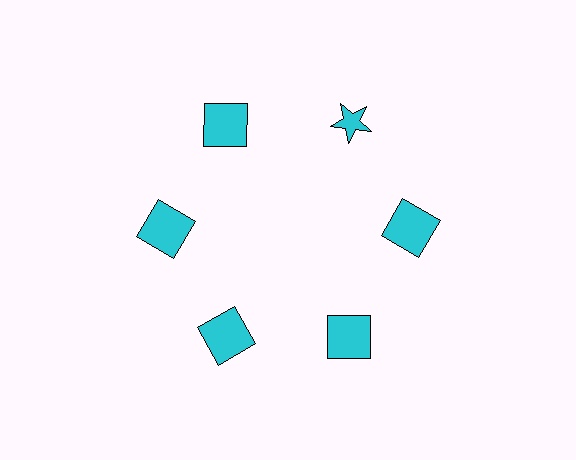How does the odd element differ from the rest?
It has a different shape: star instead of square.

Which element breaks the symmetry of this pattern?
The cyan star at roughly the 1 o'clock position breaks the symmetry. All other shapes are cyan squares.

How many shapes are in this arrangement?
There are 6 shapes arranged in a ring pattern.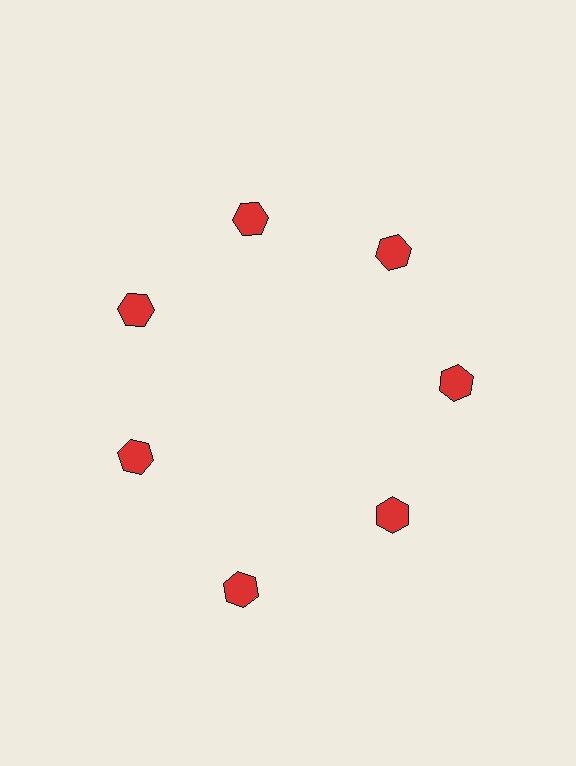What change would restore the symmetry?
The symmetry would be restored by moving it inward, back onto the ring so that all 7 hexagons sit at equal angles and equal distance from the center.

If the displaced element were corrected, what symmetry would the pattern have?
It would have 7-fold rotational symmetry — the pattern would map onto itself every 51 degrees.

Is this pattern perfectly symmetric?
No. The 7 red hexagons are arranged in a ring, but one element near the 6 o'clock position is pushed outward from the center, breaking the 7-fold rotational symmetry.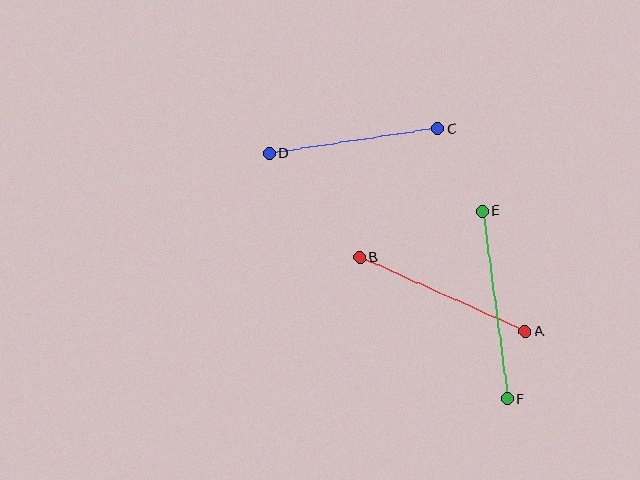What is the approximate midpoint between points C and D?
The midpoint is at approximately (353, 141) pixels.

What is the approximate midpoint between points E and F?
The midpoint is at approximately (495, 305) pixels.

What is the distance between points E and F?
The distance is approximately 190 pixels.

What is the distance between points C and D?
The distance is approximately 170 pixels.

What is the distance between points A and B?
The distance is approximately 181 pixels.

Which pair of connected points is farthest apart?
Points E and F are farthest apart.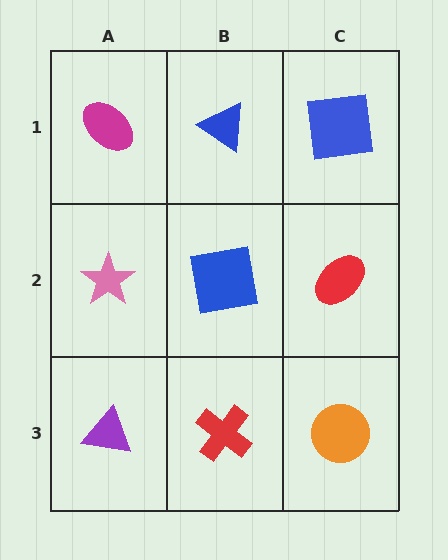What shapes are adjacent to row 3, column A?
A pink star (row 2, column A), a red cross (row 3, column B).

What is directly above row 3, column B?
A blue square.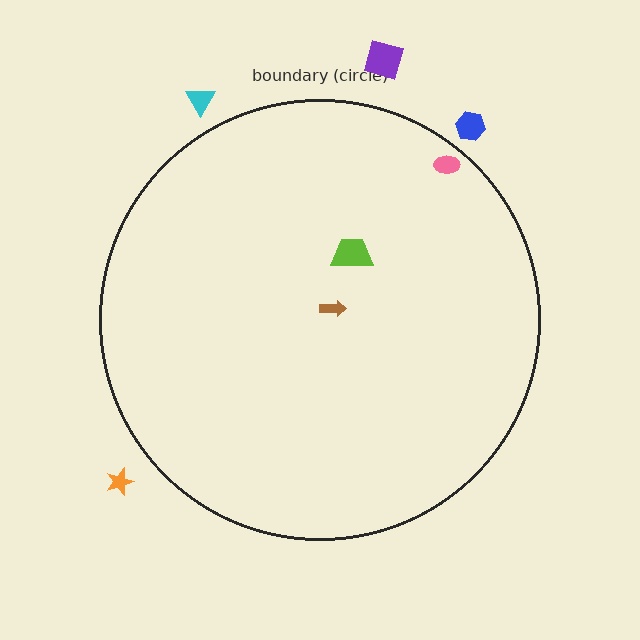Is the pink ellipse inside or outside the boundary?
Inside.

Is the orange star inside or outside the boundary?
Outside.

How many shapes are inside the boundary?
3 inside, 4 outside.